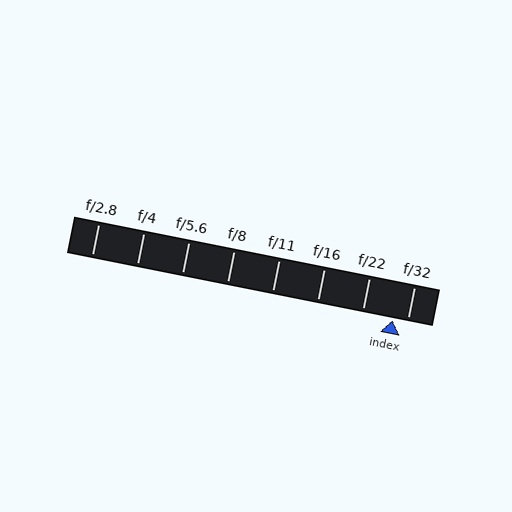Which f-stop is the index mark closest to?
The index mark is closest to f/32.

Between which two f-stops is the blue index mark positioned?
The index mark is between f/22 and f/32.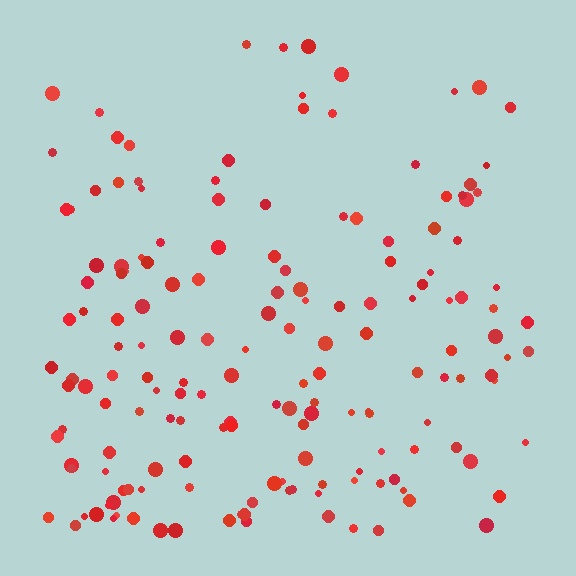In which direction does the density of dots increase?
From top to bottom, with the bottom side densest.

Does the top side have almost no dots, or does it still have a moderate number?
Still a moderate number, just noticeably fewer than the bottom.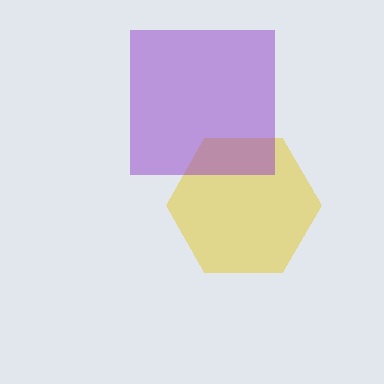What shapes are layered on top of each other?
The layered shapes are: a yellow hexagon, a purple square.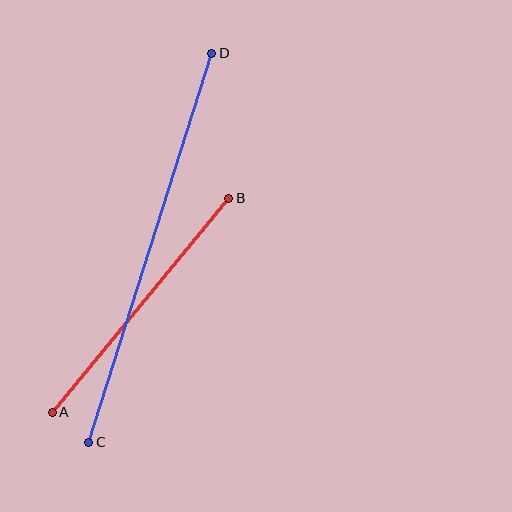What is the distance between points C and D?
The distance is approximately 408 pixels.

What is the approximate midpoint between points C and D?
The midpoint is at approximately (150, 248) pixels.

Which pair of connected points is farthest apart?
Points C and D are farthest apart.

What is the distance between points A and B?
The distance is approximately 278 pixels.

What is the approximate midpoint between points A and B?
The midpoint is at approximately (140, 305) pixels.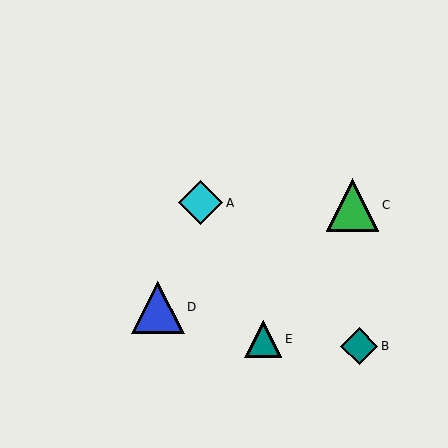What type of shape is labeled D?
Shape D is a blue triangle.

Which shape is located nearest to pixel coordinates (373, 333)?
The teal diamond (labeled B) at (359, 346) is nearest to that location.